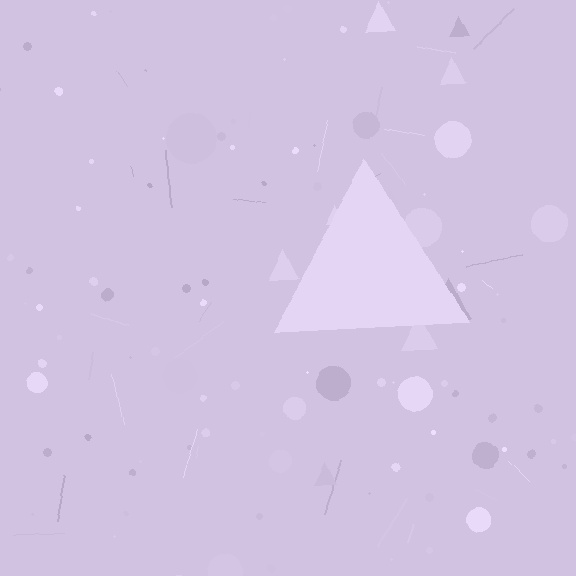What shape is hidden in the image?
A triangle is hidden in the image.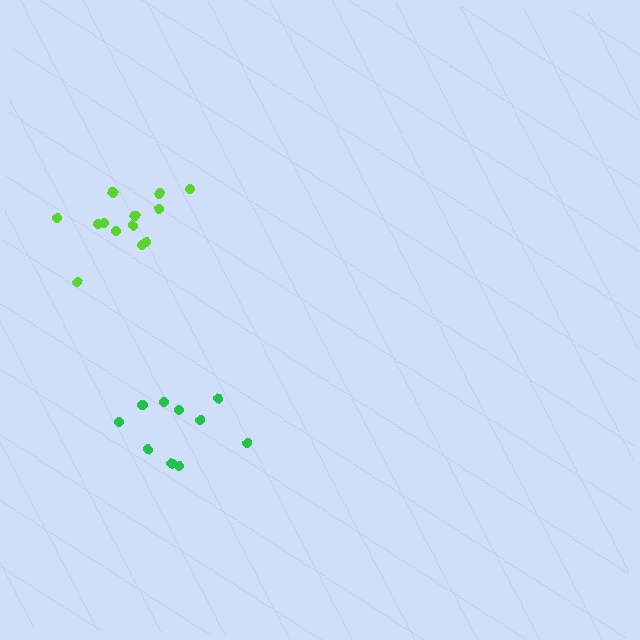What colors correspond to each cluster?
The clusters are colored: lime, green.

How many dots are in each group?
Group 1: 14 dots, Group 2: 10 dots (24 total).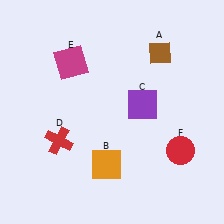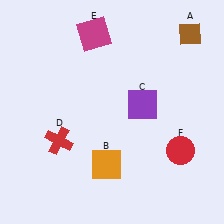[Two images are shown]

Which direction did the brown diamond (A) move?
The brown diamond (A) moved right.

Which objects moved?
The objects that moved are: the brown diamond (A), the magenta square (E).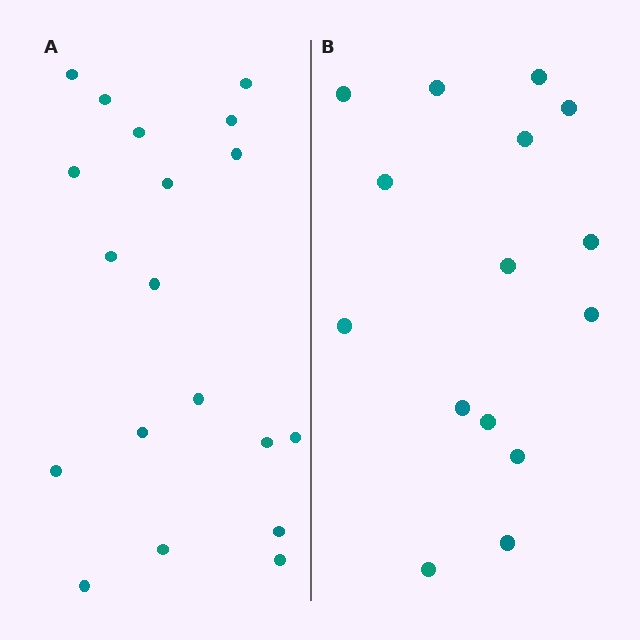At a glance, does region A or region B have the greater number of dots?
Region A (the left region) has more dots.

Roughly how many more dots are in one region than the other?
Region A has about 4 more dots than region B.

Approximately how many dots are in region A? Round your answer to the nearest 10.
About 20 dots. (The exact count is 19, which rounds to 20.)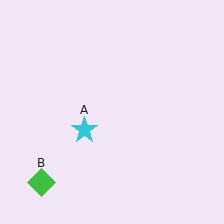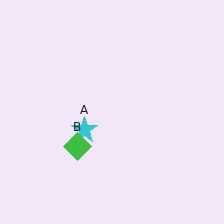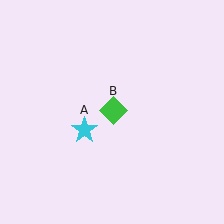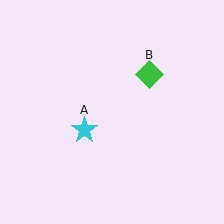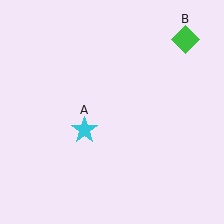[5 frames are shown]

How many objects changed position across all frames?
1 object changed position: green diamond (object B).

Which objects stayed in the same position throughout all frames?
Cyan star (object A) remained stationary.